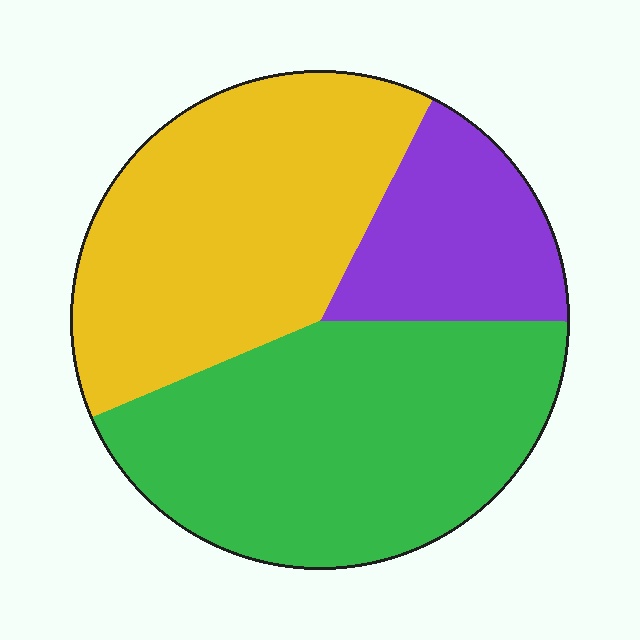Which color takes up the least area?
Purple, at roughly 20%.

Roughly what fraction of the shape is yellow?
Yellow takes up between a third and a half of the shape.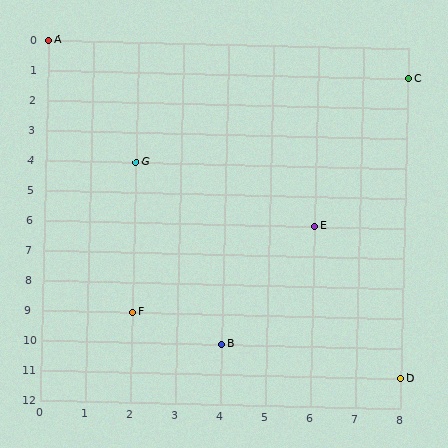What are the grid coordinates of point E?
Point E is at grid coordinates (6, 6).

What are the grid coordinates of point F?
Point F is at grid coordinates (2, 9).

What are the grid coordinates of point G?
Point G is at grid coordinates (2, 4).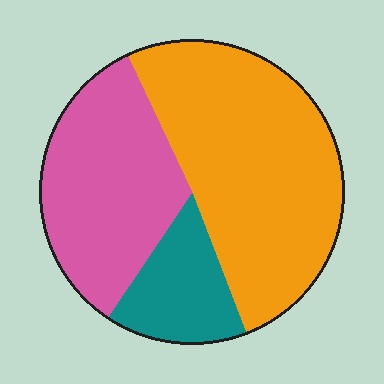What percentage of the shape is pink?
Pink takes up about one third (1/3) of the shape.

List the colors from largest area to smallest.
From largest to smallest: orange, pink, teal.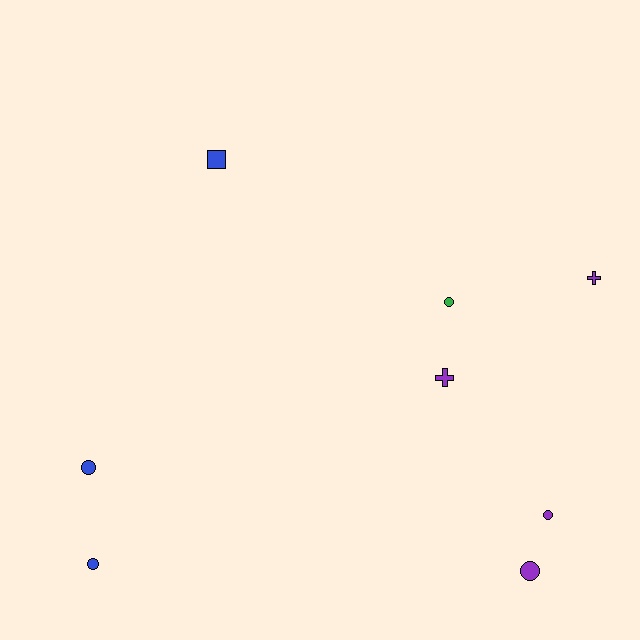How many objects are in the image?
There are 8 objects.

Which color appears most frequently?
Purple, with 4 objects.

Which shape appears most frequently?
Circle, with 5 objects.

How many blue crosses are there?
There are no blue crosses.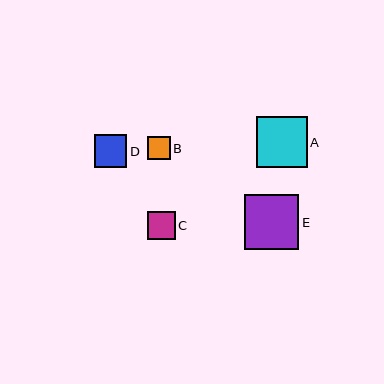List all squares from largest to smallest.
From largest to smallest: E, A, D, C, B.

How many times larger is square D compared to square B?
Square D is approximately 1.4 times the size of square B.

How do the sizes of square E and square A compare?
Square E and square A are approximately the same size.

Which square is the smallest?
Square B is the smallest with a size of approximately 23 pixels.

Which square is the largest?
Square E is the largest with a size of approximately 55 pixels.